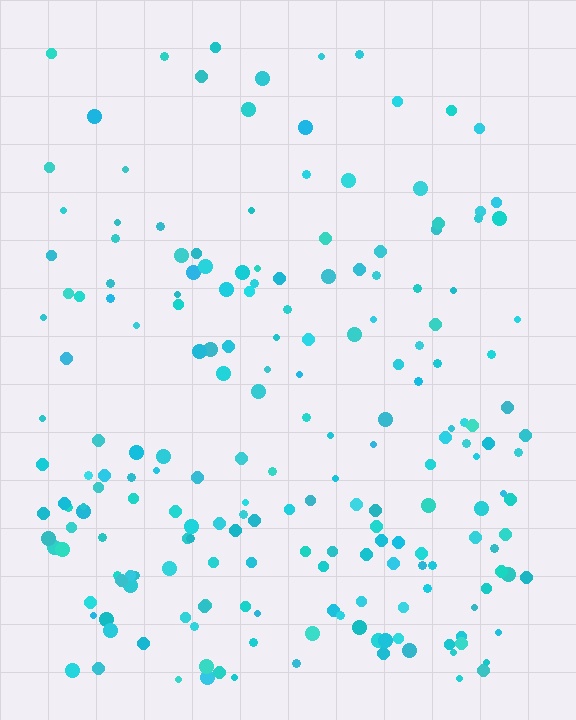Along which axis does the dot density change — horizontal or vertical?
Vertical.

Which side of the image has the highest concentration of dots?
The bottom.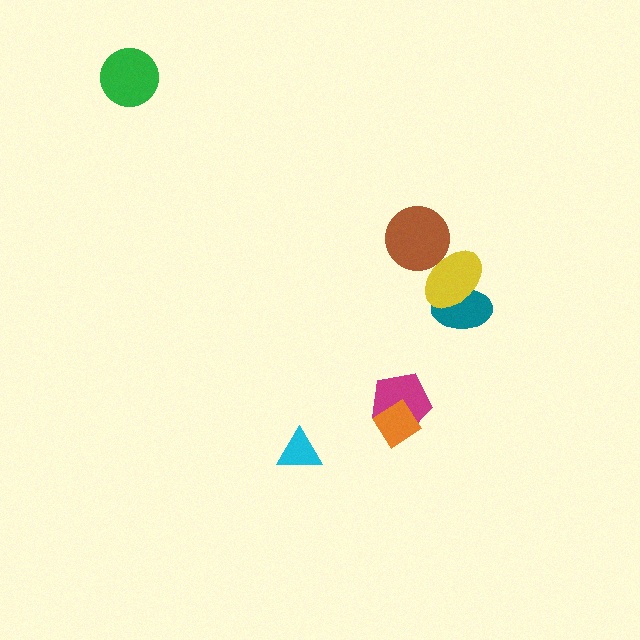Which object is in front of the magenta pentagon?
The orange diamond is in front of the magenta pentagon.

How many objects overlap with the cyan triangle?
0 objects overlap with the cyan triangle.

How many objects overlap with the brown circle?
1 object overlaps with the brown circle.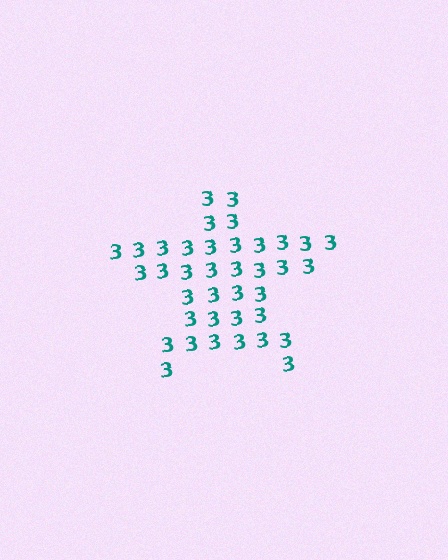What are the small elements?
The small elements are digit 3's.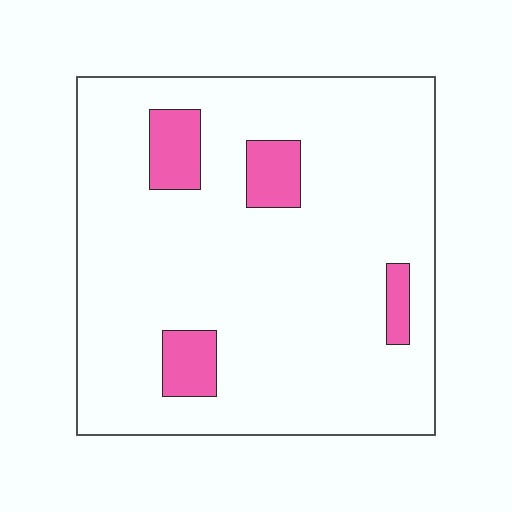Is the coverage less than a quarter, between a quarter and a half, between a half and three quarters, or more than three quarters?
Less than a quarter.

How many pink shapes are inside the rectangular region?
4.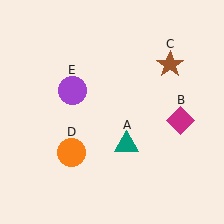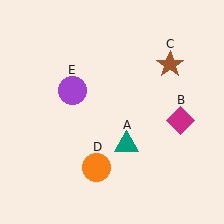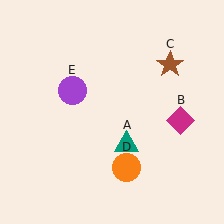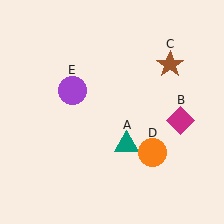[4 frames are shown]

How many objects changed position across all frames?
1 object changed position: orange circle (object D).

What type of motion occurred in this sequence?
The orange circle (object D) rotated counterclockwise around the center of the scene.